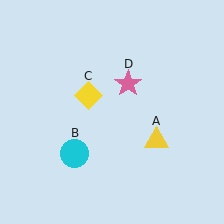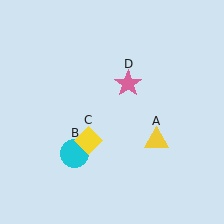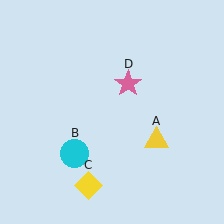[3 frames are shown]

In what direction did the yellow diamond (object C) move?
The yellow diamond (object C) moved down.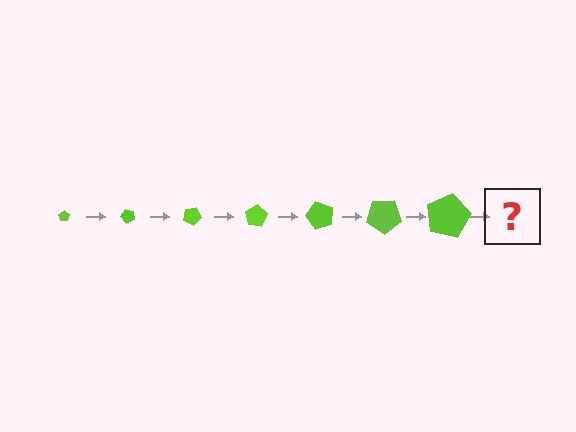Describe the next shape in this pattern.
It should be a pentagon, larger than the previous one and rotated 350 degrees from the start.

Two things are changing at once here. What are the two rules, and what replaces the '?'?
The two rules are that the pentagon grows larger each step and it rotates 50 degrees each step. The '?' should be a pentagon, larger than the previous one and rotated 350 degrees from the start.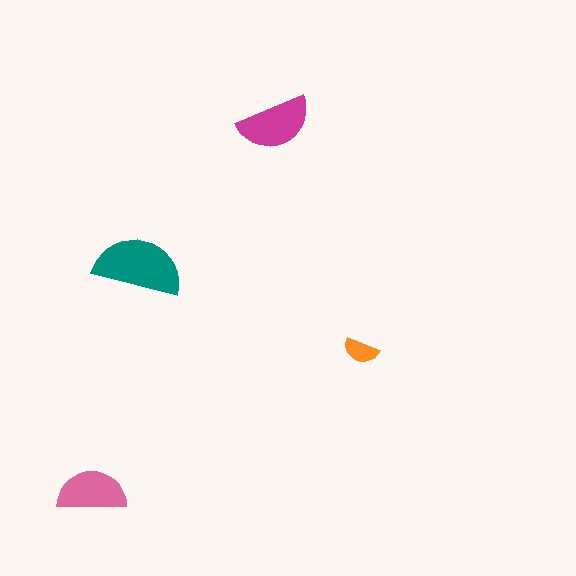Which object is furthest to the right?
The orange semicircle is rightmost.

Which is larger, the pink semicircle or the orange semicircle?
The pink one.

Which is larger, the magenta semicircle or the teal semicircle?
The teal one.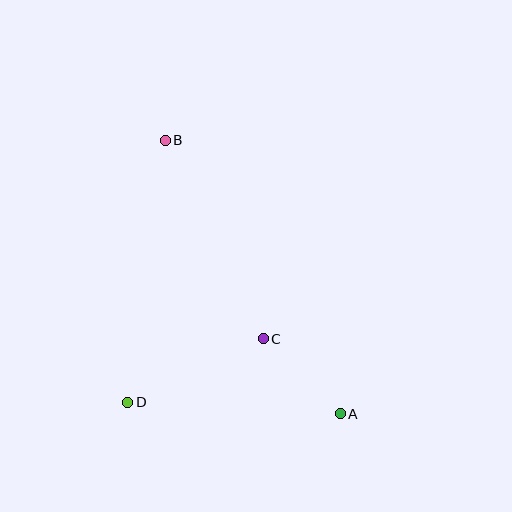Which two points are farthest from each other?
Points A and B are farthest from each other.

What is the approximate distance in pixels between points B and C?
The distance between B and C is approximately 221 pixels.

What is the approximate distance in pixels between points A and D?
The distance between A and D is approximately 213 pixels.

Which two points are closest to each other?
Points A and C are closest to each other.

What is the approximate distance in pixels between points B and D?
The distance between B and D is approximately 265 pixels.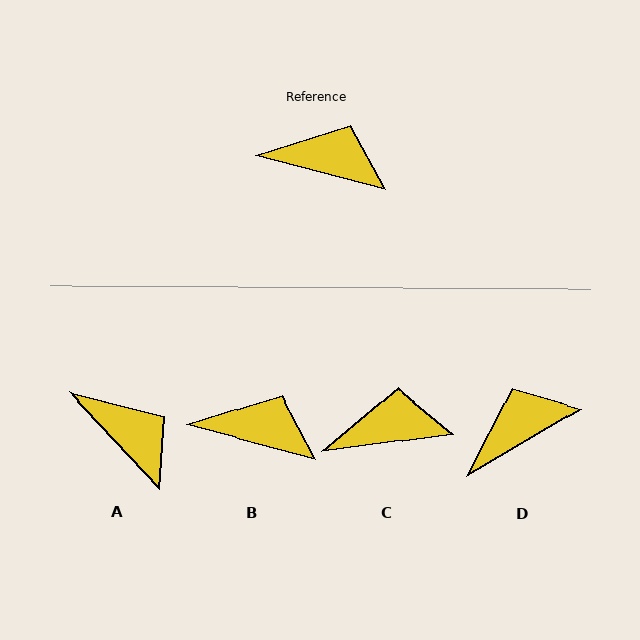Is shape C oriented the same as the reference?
No, it is off by about 22 degrees.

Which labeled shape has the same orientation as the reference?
B.